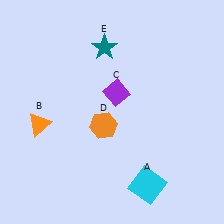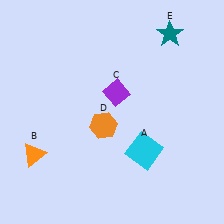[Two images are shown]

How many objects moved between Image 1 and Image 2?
3 objects moved between the two images.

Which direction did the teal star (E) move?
The teal star (E) moved right.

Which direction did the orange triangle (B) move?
The orange triangle (B) moved down.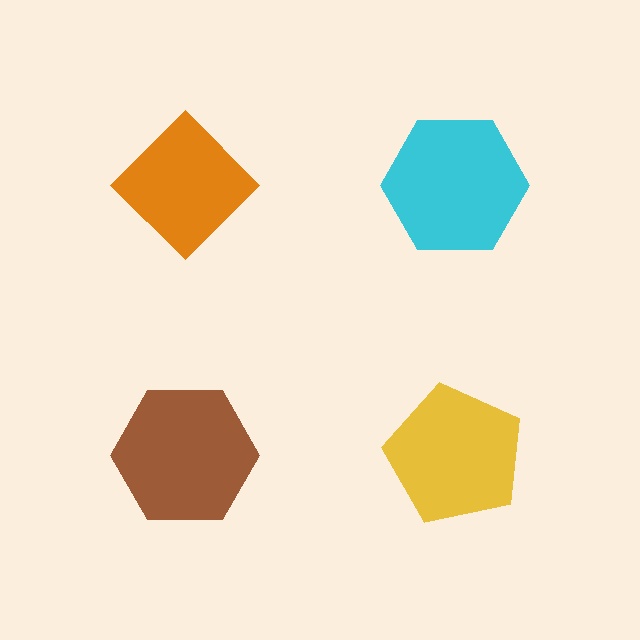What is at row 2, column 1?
A brown hexagon.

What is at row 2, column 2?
A yellow pentagon.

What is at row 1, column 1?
An orange diamond.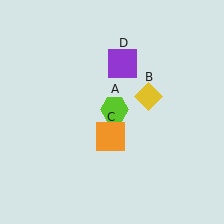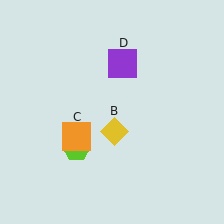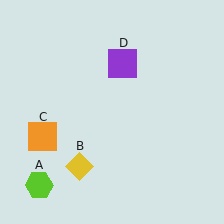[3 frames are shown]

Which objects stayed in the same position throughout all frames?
Purple square (object D) remained stationary.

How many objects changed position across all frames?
3 objects changed position: lime hexagon (object A), yellow diamond (object B), orange square (object C).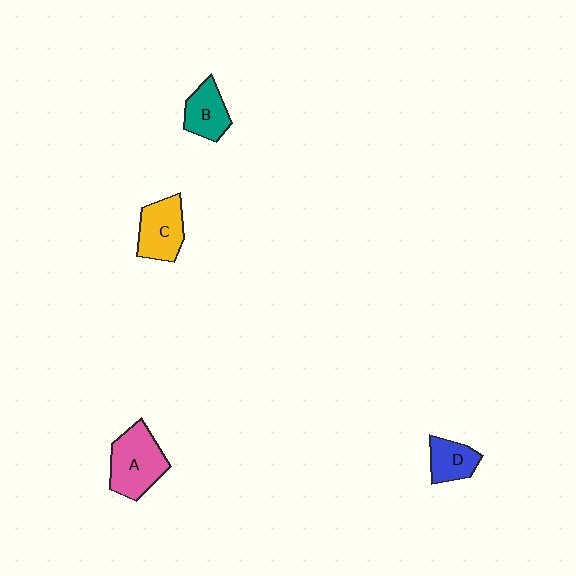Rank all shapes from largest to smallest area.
From largest to smallest: A (pink), C (yellow), B (teal), D (blue).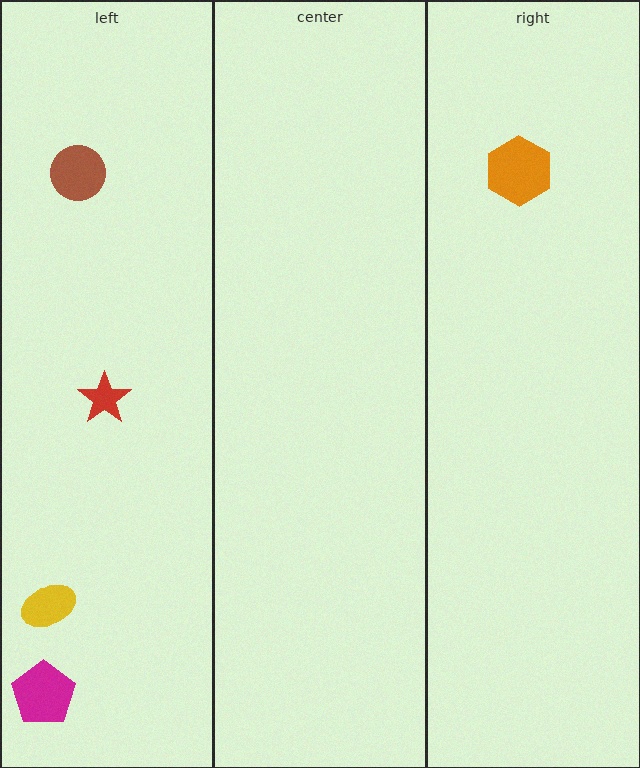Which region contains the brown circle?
The left region.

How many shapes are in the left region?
4.